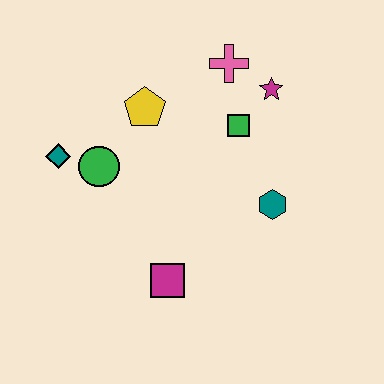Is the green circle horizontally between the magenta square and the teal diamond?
Yes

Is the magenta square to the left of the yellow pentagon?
No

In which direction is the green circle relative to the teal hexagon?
The green circle is to the left of the teal hexagon.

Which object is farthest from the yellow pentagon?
The magenta square is farthest from the yellow pentagon.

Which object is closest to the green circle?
The teal diamond is closest to the green circle.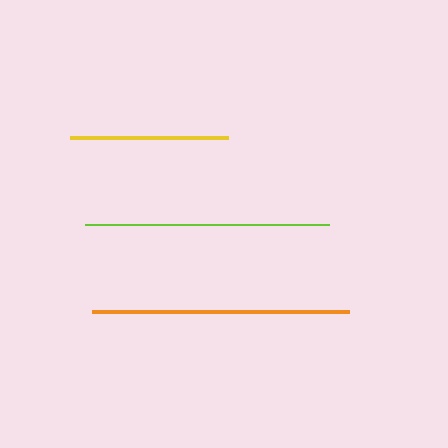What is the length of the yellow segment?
The yellow segment is approximately 157 pixels long.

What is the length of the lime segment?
The lime segment is approximately 244 pixels long.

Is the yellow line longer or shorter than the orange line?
The orange line is longer than the yellow line.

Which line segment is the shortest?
The yellow line is the shortest at approximately 157 pixels.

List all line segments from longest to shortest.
From longest to shortest: orange, lime, yellow.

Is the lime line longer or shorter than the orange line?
The orange line is longer than the lime line.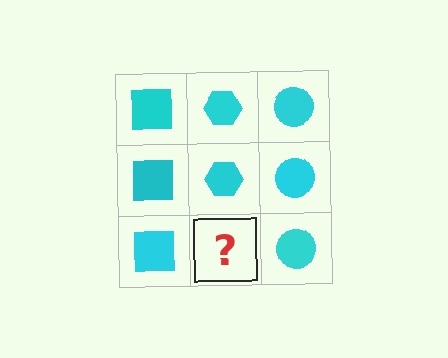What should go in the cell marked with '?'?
The missing cell should contain a cyan hexagon.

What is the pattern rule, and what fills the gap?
The rule is that each column has a consistent shape. The gap should be filled with a cyan hexagon.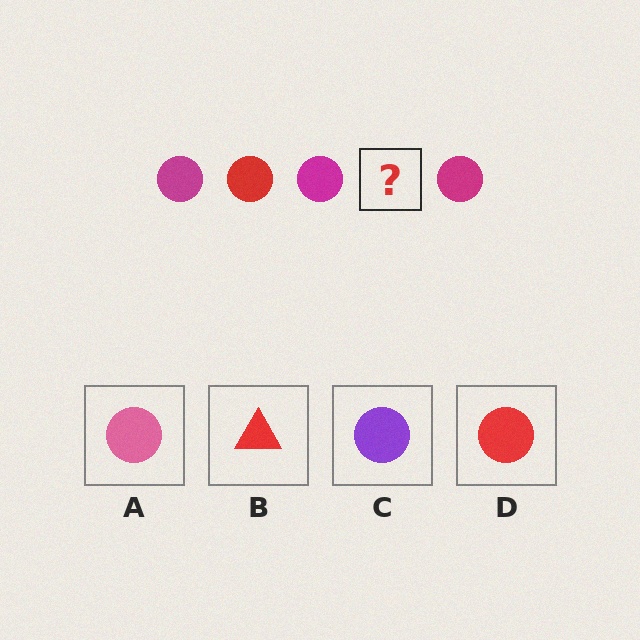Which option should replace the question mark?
Option D.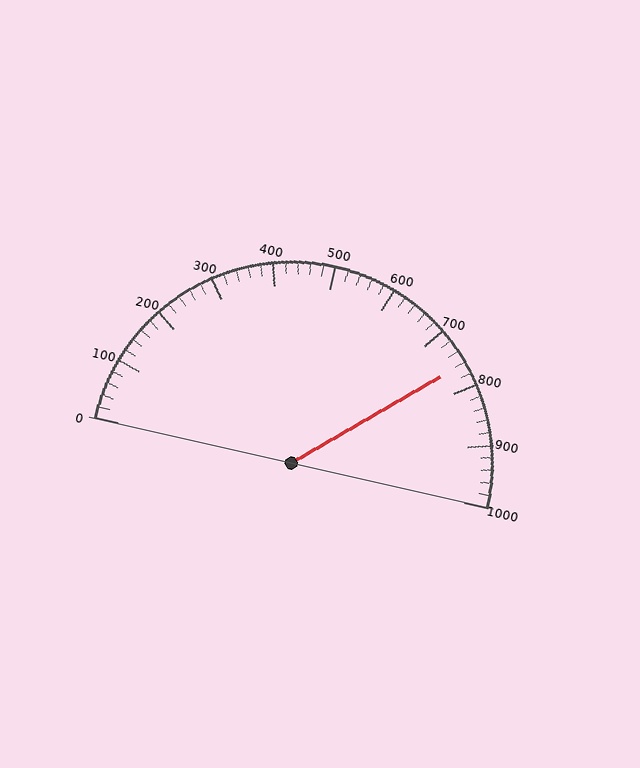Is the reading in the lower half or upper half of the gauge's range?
The reading is in the upper half of the range (0 to 1000).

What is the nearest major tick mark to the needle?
The nearest major tick mark is 800.